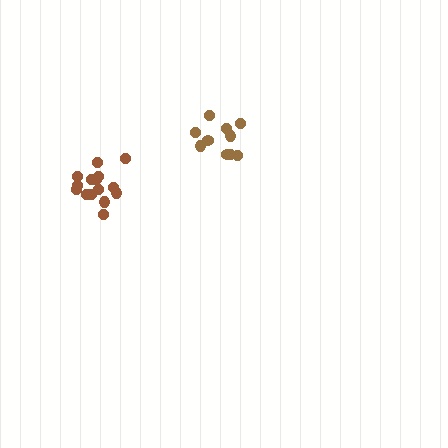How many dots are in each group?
Group 1: 15 dots, Group 2: 10 dots (25 total).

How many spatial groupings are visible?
There are 2 spatial groupings.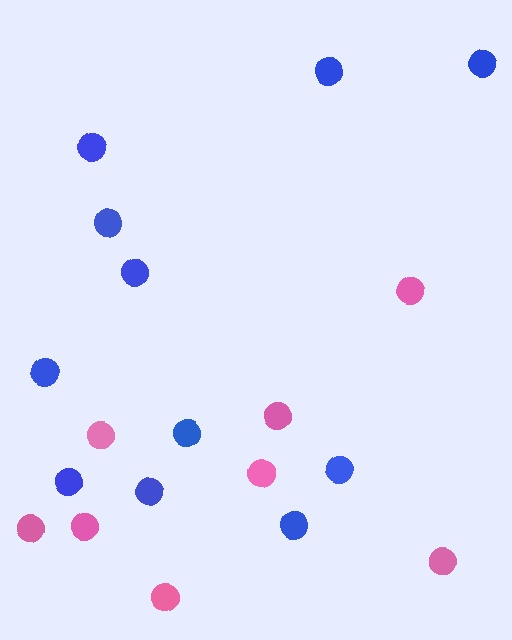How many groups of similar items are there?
There are 2 groups: one group of blue circles (11) and one group of pink circles (8).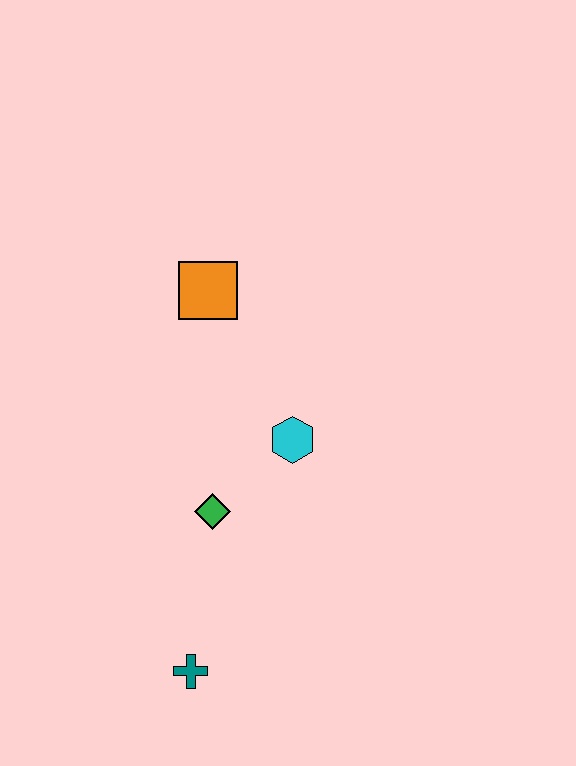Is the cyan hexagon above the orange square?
No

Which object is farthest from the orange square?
The teal cross is farthest from the orange square.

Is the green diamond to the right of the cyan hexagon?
No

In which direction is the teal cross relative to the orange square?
The teal cross is below the orange square.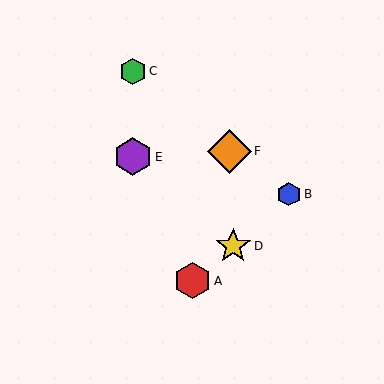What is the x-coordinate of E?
Object E is at x≈133.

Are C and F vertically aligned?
No, C is at x≈133 and F is at x≈229.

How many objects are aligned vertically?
2 objects (C, E) are aligned vertically.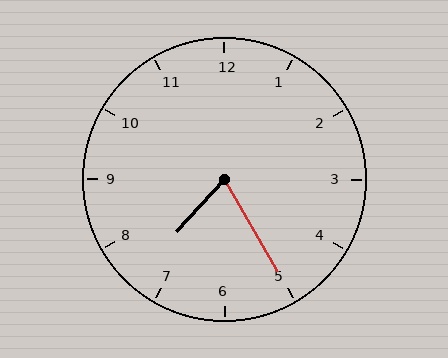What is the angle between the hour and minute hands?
Approximately 72 degrees.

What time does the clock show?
7:25.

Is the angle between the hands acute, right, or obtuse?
It is acute.